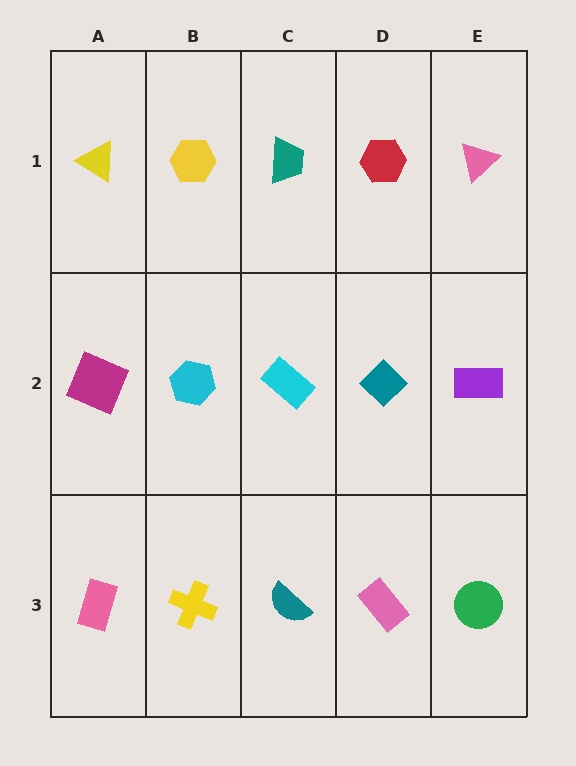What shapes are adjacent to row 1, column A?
A magenta square (row 2, column A), a yellow hexagon (row 1, column B).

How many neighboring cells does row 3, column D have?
3.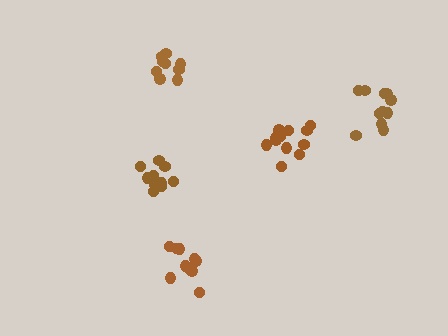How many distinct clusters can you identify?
There are 5 distinct clusters.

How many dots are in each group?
Group 1: 10 dots, Group 2: 13 dots, Group 3: 9 dots, Group 4: 11 dots, Group 5: 10 dots (53 total).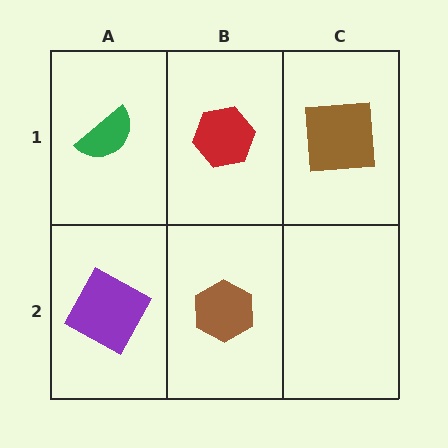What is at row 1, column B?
A red hexagon.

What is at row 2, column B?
A brown hexagon.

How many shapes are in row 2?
2 shapes.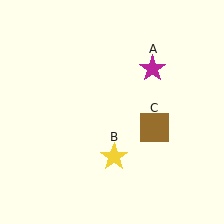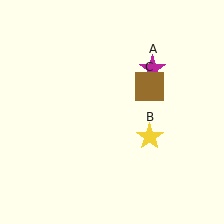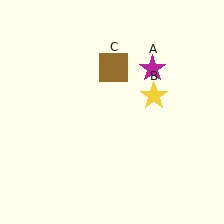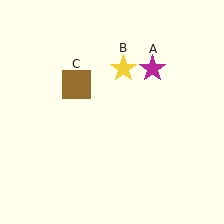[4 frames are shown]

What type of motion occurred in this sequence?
The yellow star (object B), brown square (object C) rotated counterclockwise around the center of the scene.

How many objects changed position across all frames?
2 objects changed position: yellow star (object B), brown square (object C).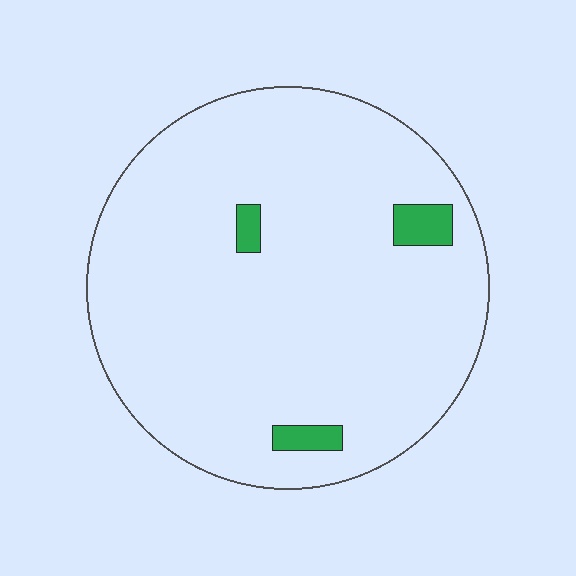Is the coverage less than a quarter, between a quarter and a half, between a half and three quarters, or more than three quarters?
Less than a quarter.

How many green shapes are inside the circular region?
3.